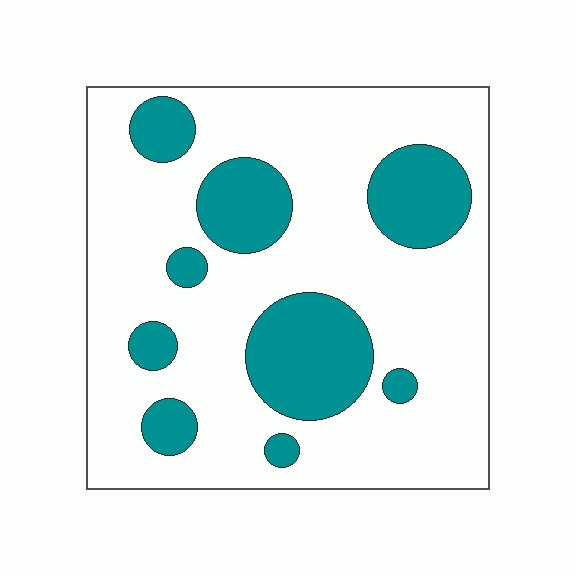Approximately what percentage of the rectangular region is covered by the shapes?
Approximately 25%.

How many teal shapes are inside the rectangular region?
9.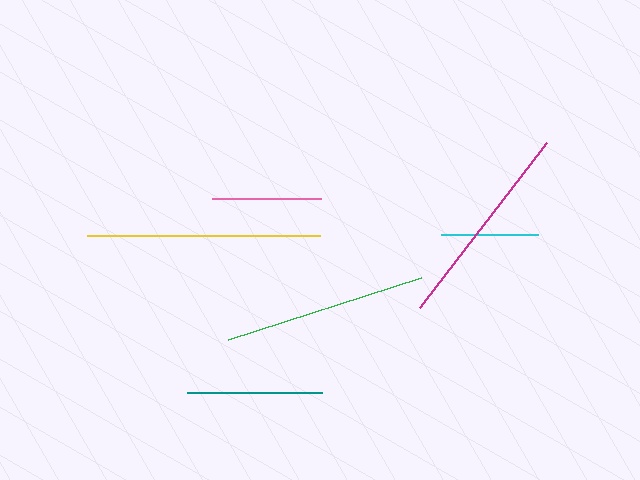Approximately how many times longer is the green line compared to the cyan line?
The green line is approximately 2.1 times the length of the cyan line.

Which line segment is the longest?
The yellow line is the longest at approximately 233 pixels.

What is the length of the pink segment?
The pink segment is approximately 109 pixels long.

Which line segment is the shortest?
The cyan line is the shortest at approximately 97 pixels.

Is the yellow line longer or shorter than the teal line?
The yellow line is longer than the teal line.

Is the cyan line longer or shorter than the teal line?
The teal line is longer than the cyan line.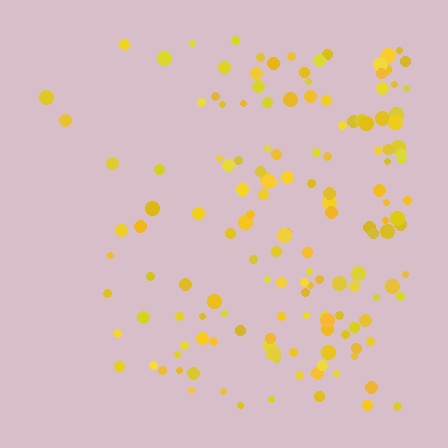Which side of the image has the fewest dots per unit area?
The left.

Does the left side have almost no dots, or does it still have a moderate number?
Still a moderate number, just noticeably fewer than the right.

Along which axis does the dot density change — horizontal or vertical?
Horizontal.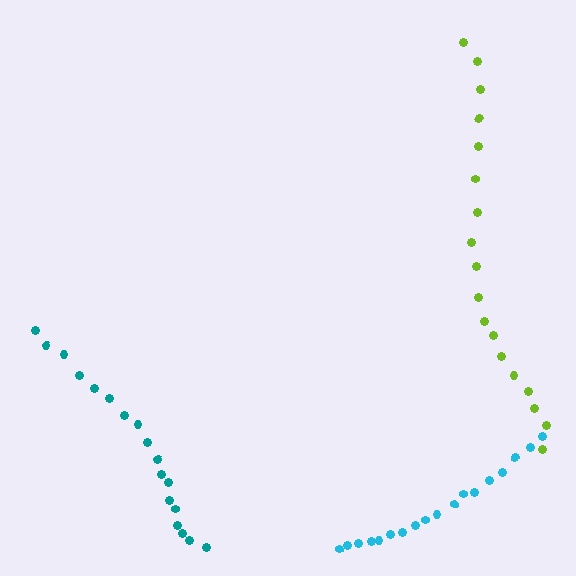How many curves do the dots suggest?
There are 3 distinct paths.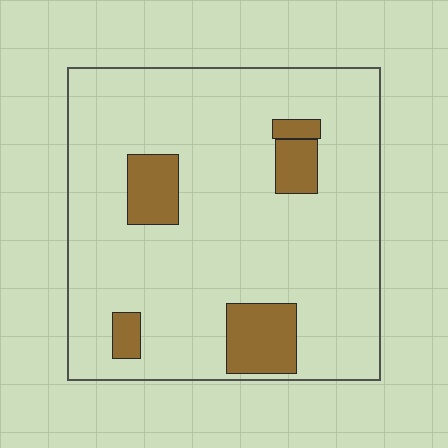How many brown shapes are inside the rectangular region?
5.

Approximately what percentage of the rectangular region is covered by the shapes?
Approximately 15%.